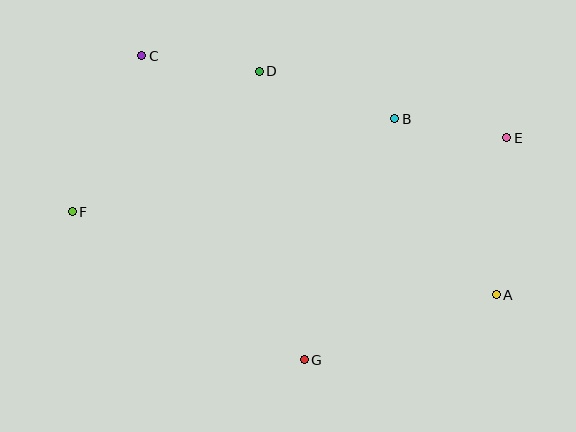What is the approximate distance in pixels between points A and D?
The distance between A and D is approximately 326 pixels.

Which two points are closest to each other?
Points B and E are closest to each other.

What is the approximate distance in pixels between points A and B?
The distance between A and B is approximately 203 pixels.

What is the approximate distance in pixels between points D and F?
The distance between D and F is approximately 234 pixels.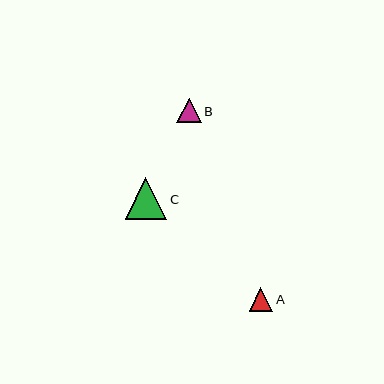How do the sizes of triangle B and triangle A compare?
Triangle B and triangle A are approximately the same size.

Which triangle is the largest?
Triangle C is the largest with a size of approximately 42 pixels.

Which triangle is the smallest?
Triangle A is the smallest with a size of approximately 23 pixels.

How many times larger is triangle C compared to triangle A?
Triangle C is approximately 1.8 times the size of triangle A.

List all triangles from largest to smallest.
From largest to smallest: C, B, A.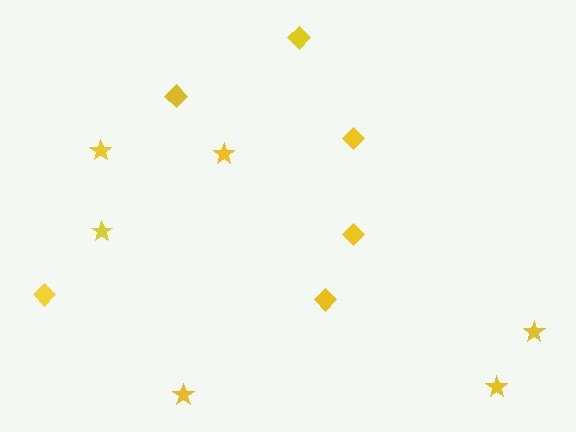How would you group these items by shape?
There are 2 groups: one group of stars (6) and one group of diamonds (6).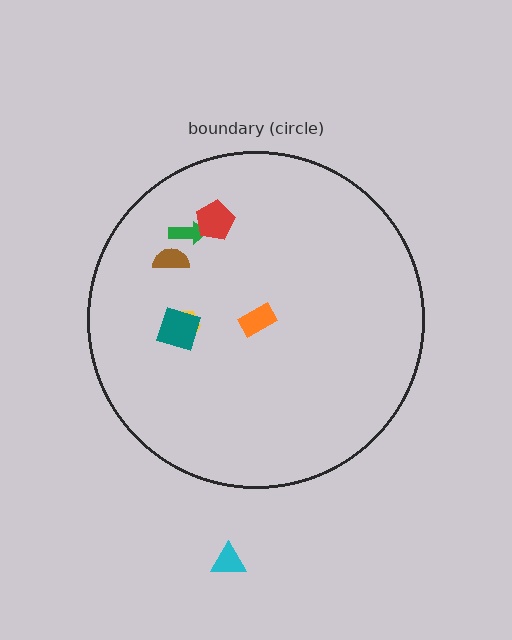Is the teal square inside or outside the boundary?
Inside.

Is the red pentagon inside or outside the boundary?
Inside.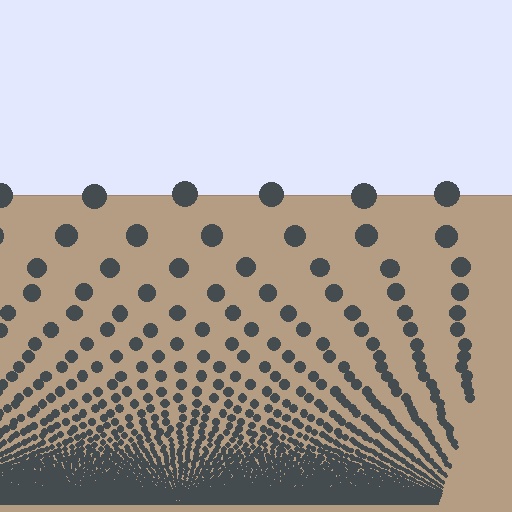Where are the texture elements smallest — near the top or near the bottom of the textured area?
Near the bottom.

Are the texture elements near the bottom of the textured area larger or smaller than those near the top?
Smaller. The gradient is inverted — elements near the bottom are smaller and denser.